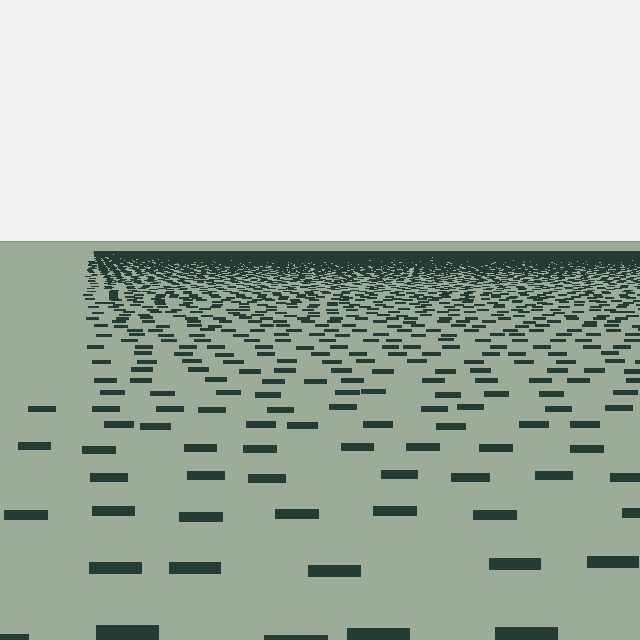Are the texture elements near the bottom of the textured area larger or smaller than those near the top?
Larger. Near the bottom, elements are closer to the viewer and appear at a bigger on-screen size.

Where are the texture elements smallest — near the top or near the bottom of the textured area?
Near the top.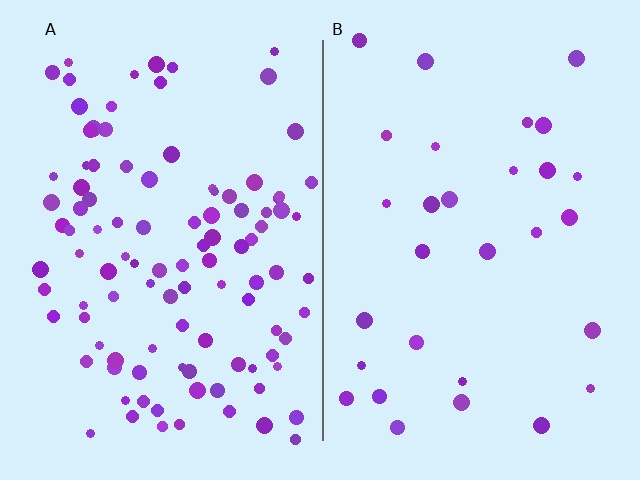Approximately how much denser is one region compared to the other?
Approximately 3.5× — region A over region B.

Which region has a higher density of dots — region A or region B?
A (the left).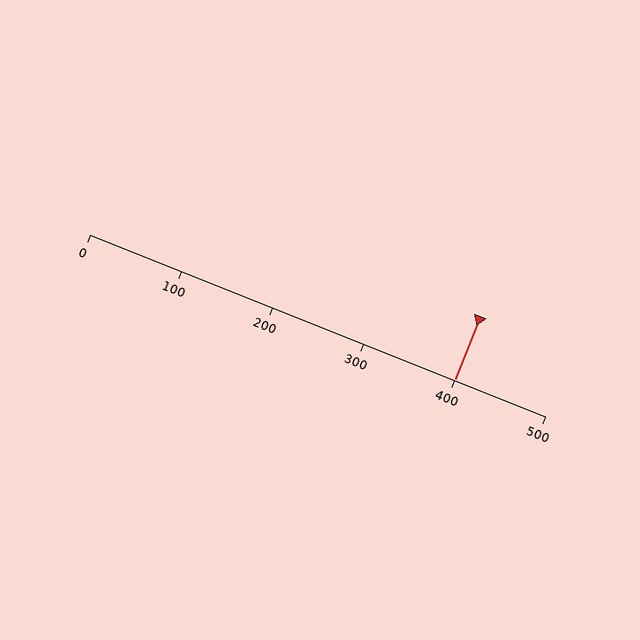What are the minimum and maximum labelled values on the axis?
The axis runs from 0 to 500.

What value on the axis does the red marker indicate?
The marker indicates approximately 400.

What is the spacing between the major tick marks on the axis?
The major ticks are spaced 100 apart.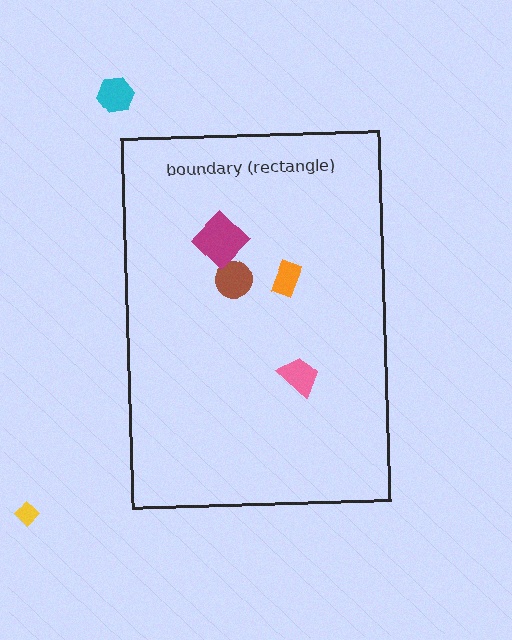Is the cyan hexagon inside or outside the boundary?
Outside.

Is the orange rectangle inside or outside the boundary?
Inside.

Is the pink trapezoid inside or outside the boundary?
Inside.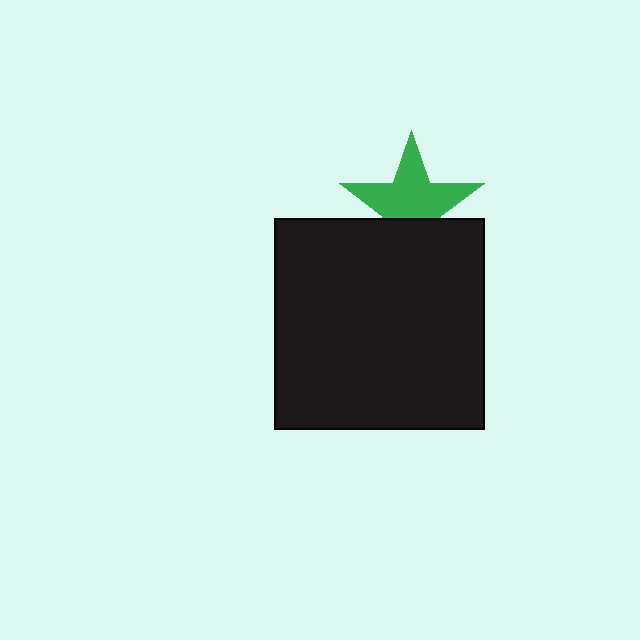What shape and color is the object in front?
The object in front is a black square.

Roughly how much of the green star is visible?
About half of it is visible (roughly 64%).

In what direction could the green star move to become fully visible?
The green star could move up. That would shift it out from behind the black square entirely.